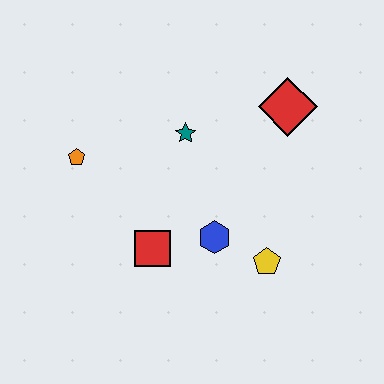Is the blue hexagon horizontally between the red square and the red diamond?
Yes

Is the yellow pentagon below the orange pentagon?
Yes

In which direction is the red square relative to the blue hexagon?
The red square is to the left of the blue hexagon.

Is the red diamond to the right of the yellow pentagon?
Yes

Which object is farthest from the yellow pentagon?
The orange pentagon is farthest from the yellow pentagon.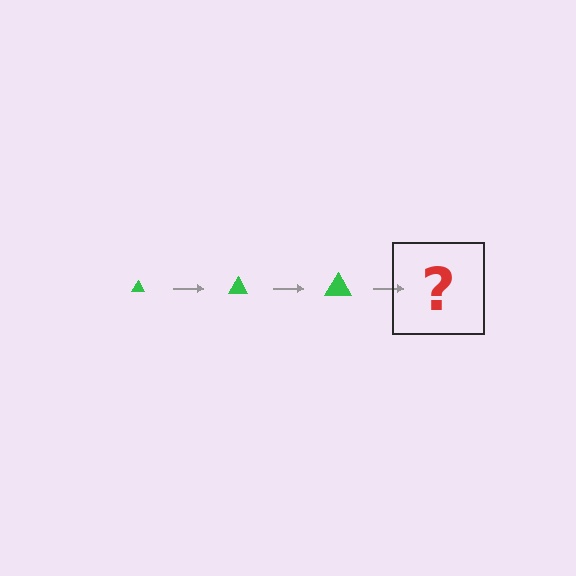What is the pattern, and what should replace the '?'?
The pattern is that the triangle gets progressively larger each step. The '?' should be a green triangle, larger than the previous one.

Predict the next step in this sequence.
The next step is a green triangle, larger than the previous one.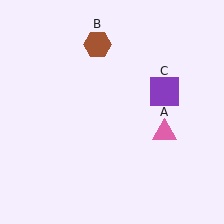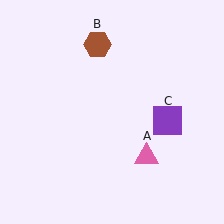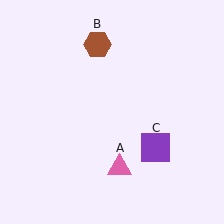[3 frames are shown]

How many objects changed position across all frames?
2 objects changed position: pink triangle (object A), purple square (object C).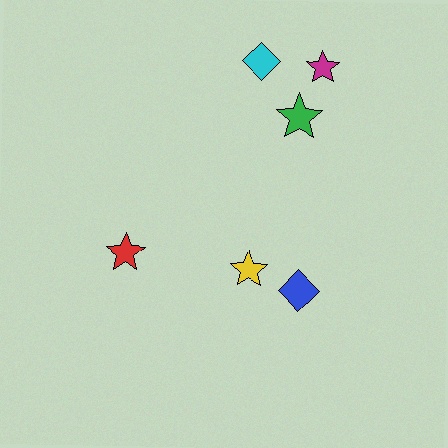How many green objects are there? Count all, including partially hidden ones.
There is 1 green object.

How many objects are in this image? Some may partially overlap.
There are 6 objects.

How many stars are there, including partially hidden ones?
There are 4 stars.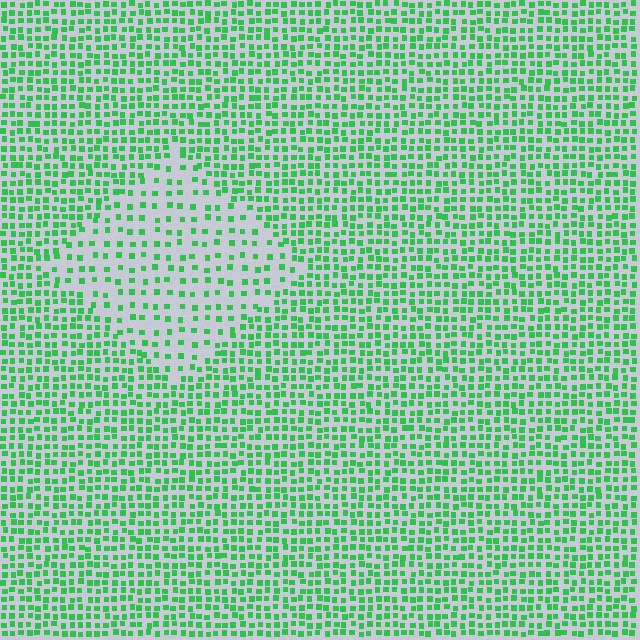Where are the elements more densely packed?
The elements are more densely packed outside the diamond boundary.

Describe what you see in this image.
The image contains small green elements arranged at two different densities. A diamond-shaped region is visible where the elements are less densely packed than the surrounding area.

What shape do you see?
I see a diamond.